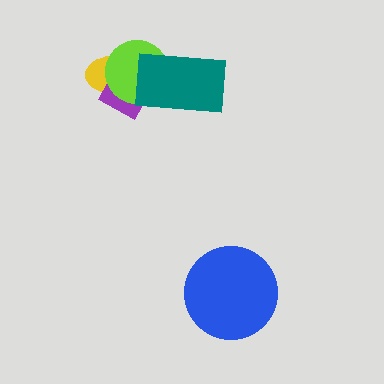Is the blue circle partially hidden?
No, no other shape covers it.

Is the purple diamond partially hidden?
Yes, it is partially covered by another shape.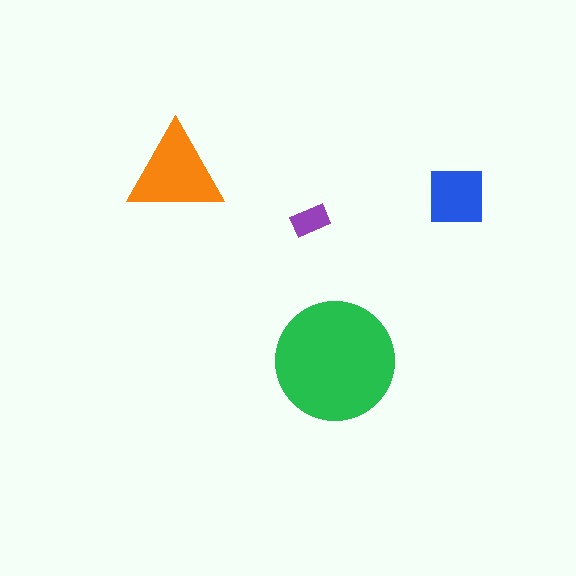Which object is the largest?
The green circle.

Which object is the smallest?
The purple rectangle.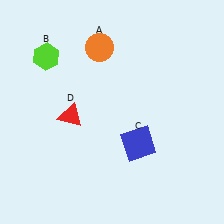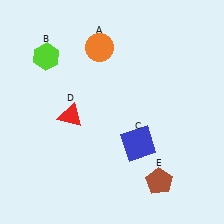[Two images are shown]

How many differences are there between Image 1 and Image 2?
There is 1 difference between the two images.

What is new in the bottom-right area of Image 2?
A brown pentagon (E) was added in the bottom-right area of Image 2.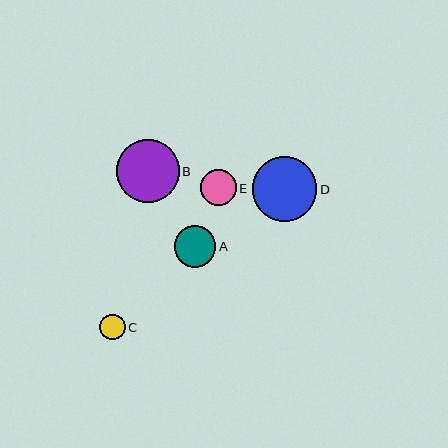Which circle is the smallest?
Circle C is the smallest with a size of approximately 25 pixels.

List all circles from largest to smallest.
From largest to smallest: D, B, A, E, C.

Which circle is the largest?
Circle D is the largest with a size of approximately 65 pixels.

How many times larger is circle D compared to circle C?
Circle D is approximately 2.6 times the size of circle C.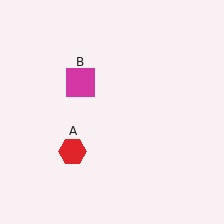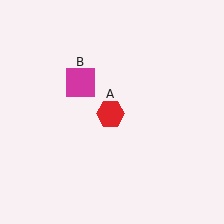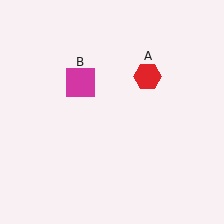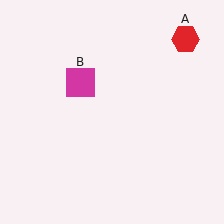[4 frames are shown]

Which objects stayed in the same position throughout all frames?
Magenta square (object B) remained stationary.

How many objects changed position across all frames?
1 object changed position: red hexagon (object A).